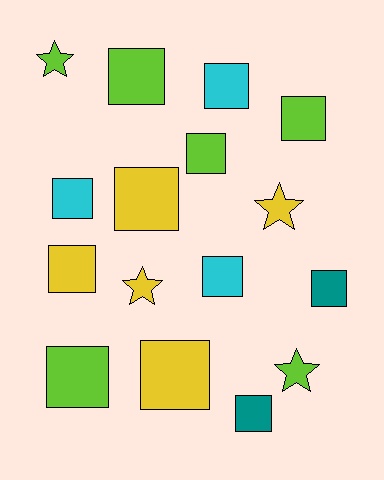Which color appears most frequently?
Lime, with 6 objects.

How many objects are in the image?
There are 16 objects.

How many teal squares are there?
There are 2 teal squares.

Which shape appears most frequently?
Square, with 12 objects.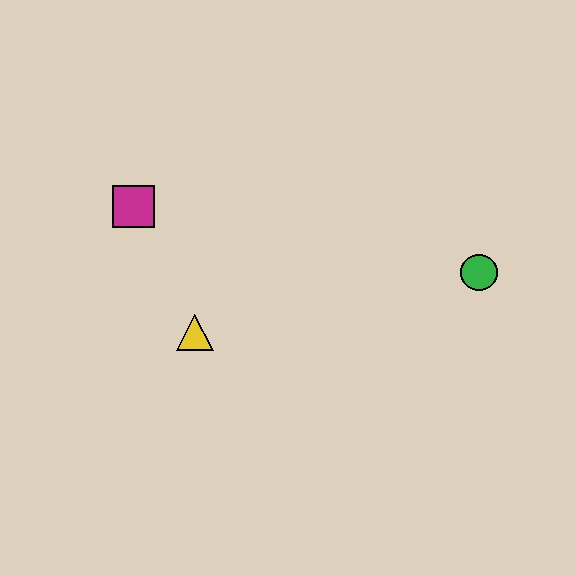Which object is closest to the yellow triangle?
The magenta square is closest to the yellow triangle.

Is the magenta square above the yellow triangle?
Yes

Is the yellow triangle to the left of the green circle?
Yes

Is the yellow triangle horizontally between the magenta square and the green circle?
Yes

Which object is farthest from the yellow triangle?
The green circle is farthest from the yellow triangle.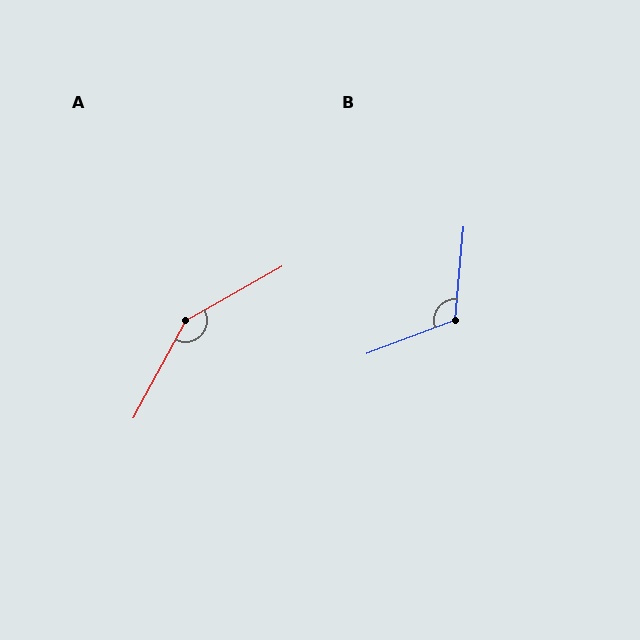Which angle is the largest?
A, at approximately 148 degrees.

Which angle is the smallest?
B, at approximately 116 degrees.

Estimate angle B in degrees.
Approximately 116 degrees.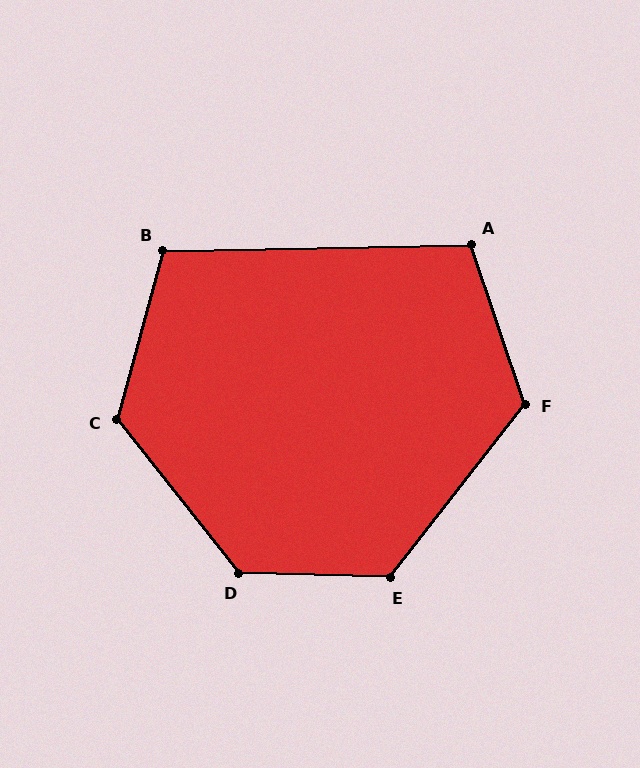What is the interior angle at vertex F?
Approximately 124 degrees (obtuse).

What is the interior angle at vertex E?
Approximately 126 degrees (obtuse).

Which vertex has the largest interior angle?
D, at approximately 130 degrees.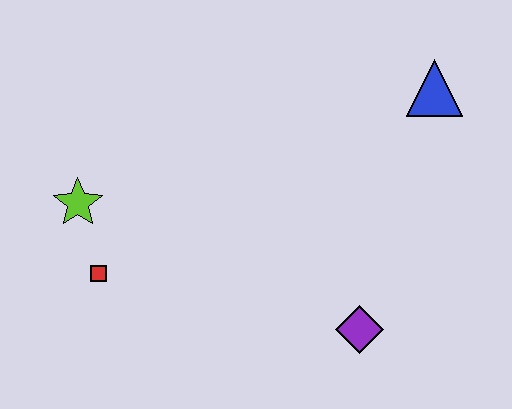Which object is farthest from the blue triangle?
The red square is farthest from the blue triangle.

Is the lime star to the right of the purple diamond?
No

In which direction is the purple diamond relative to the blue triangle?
The purple diamond is below the blue triangle.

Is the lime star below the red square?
No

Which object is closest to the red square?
The lime star is closest to the red square.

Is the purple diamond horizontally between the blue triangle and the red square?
Yes